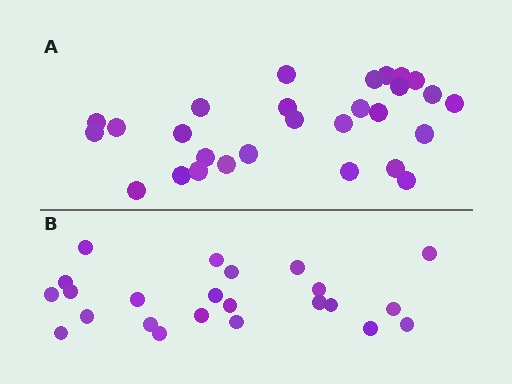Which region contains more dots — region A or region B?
Region A (the top region) has more dots.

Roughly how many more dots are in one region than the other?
Region A has about 5 more dots than region B.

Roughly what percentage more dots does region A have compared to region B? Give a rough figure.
About 20% more.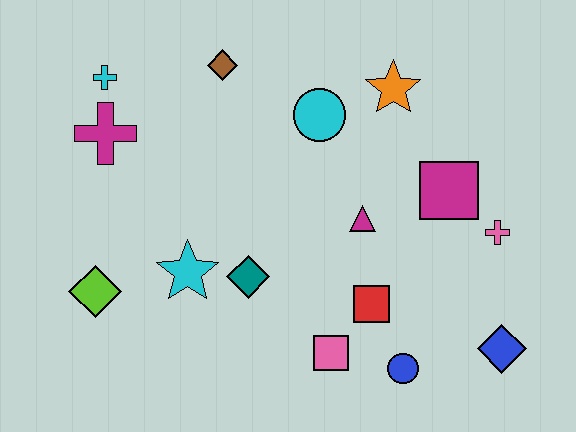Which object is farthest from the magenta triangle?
The cyan cross is farthest from the magenta triangle.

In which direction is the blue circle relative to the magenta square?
The blue circle is below the magenta square.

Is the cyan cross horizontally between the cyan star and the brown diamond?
No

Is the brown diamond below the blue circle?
No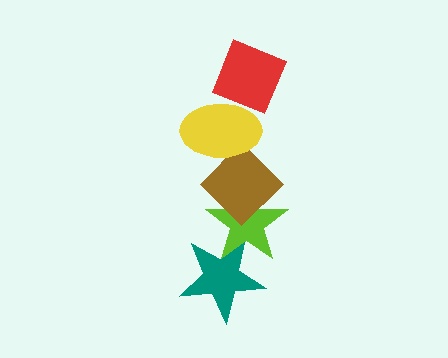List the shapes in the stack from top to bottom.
From top to bottom: the red diamond, the yellow ellipse, the brown diamond, the lime star, the teal star.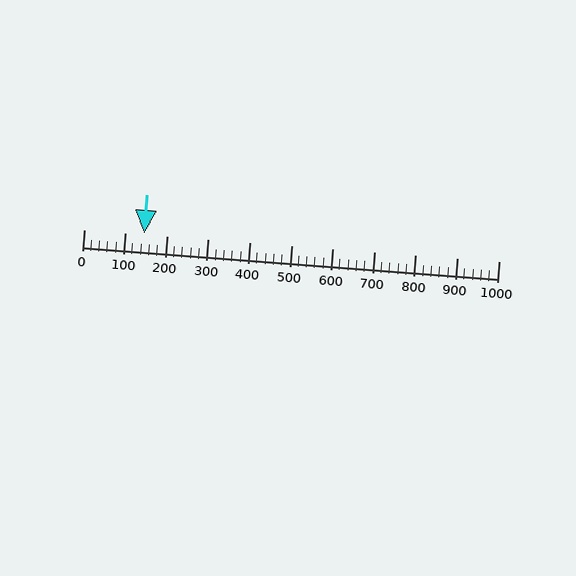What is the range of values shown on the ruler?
The ruler shows values from 0 to 1000.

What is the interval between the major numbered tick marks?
The major tick marks are spaced 100 units apart.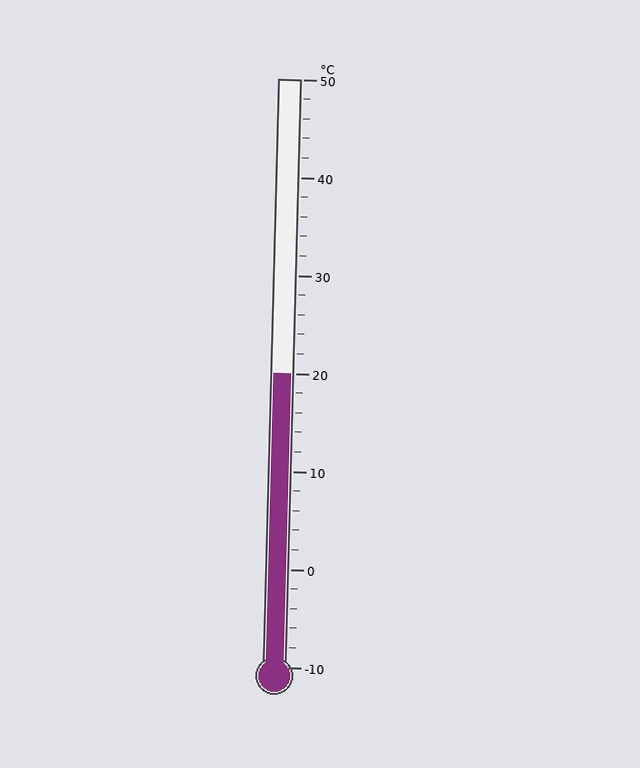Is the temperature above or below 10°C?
The temperature is above 10°C.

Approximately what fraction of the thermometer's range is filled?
The thermometer is filled to approximately 50% of its range.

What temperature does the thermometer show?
The thermometer shows approximately 20°C.